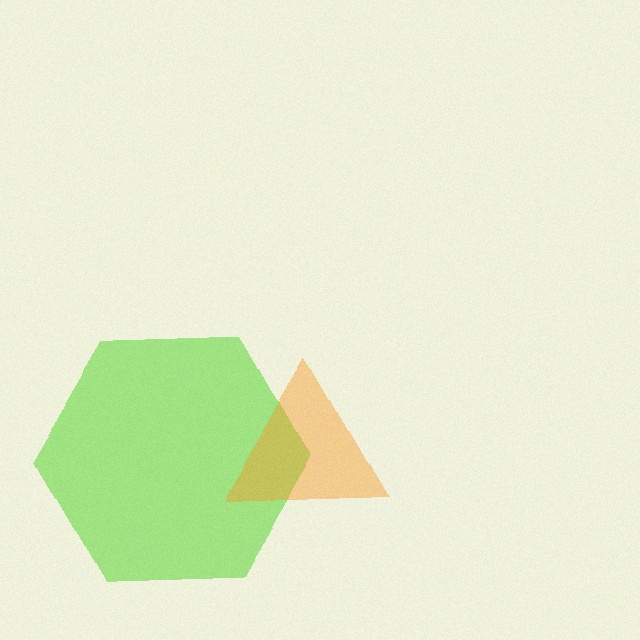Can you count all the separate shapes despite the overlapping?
Yes, there are 2 separate shapes.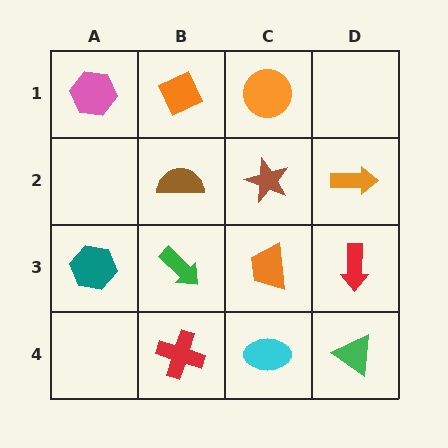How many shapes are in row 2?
3 shapes.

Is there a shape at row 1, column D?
No, that cell is empty.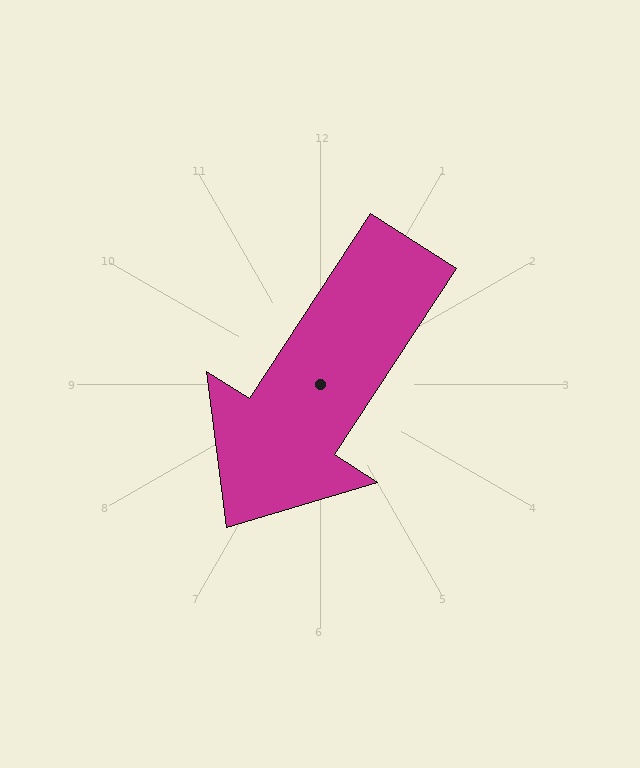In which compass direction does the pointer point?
Southwest.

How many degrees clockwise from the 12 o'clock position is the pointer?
Approximately 213 degrees.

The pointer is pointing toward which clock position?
Roughly 7 o'clock.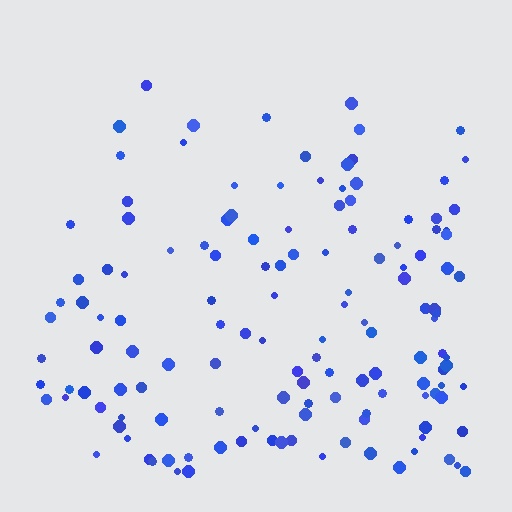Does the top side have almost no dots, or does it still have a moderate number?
Still a moderate number, just noticeably fewer than the bottom.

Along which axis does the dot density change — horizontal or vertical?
Vertical.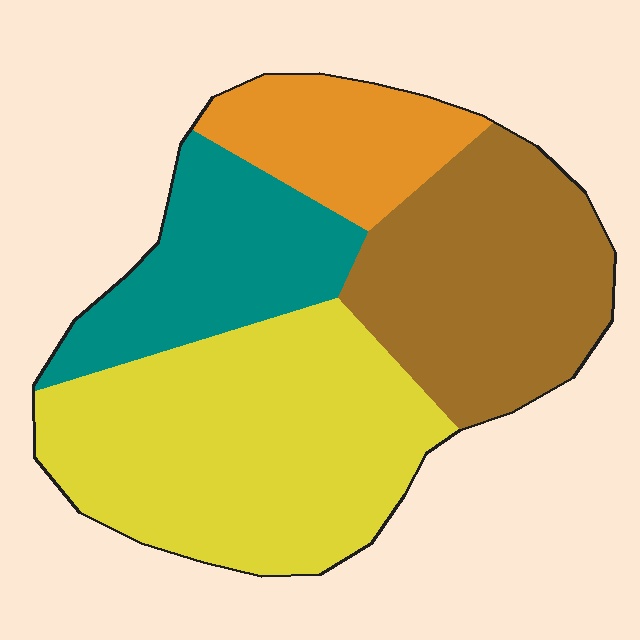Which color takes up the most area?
Yellow, at roughly 40%.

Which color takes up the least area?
Orange, at roughly 15%.